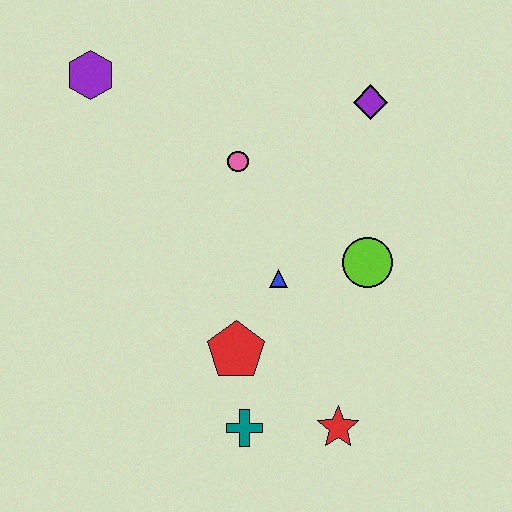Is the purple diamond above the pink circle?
Yes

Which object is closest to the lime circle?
The blue triangle is closest to the lime circle.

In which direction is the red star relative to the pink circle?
The red star is below the pink circle.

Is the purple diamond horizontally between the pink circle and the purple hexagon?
No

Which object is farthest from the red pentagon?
The purple hexagon is farthest from the red pentagon.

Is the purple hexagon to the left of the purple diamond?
Yes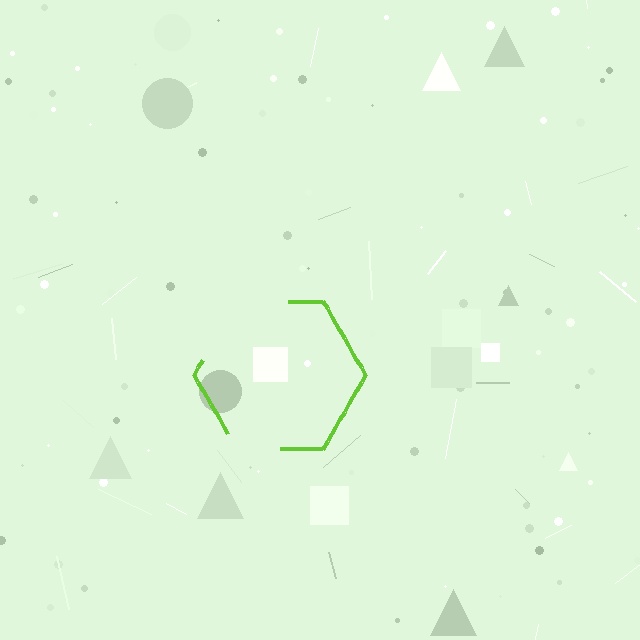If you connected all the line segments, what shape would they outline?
They would outline a hexagon.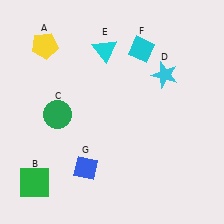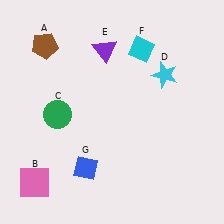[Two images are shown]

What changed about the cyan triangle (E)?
In Image 1, E is cyan. In Image 2, it changed to purple.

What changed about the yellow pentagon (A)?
In Image 1, A is yellow. In Image 2, it changed to brown.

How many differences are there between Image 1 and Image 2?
There are 3 differences between the two images.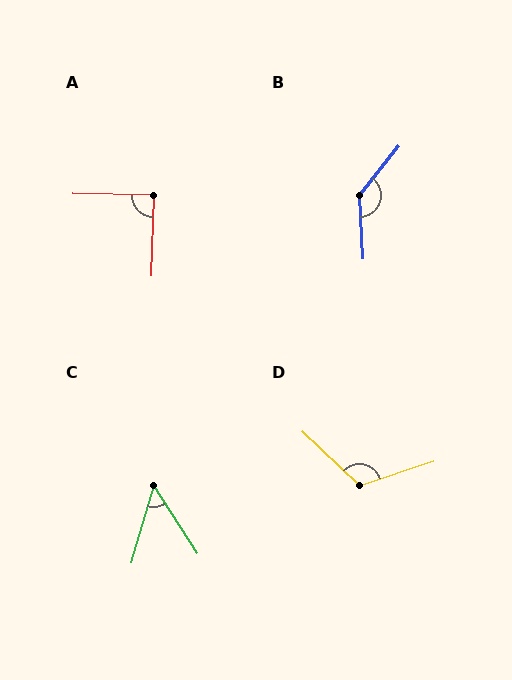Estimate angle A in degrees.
Approximately 89 degrees.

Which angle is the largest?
B, at approximately 138 degrees.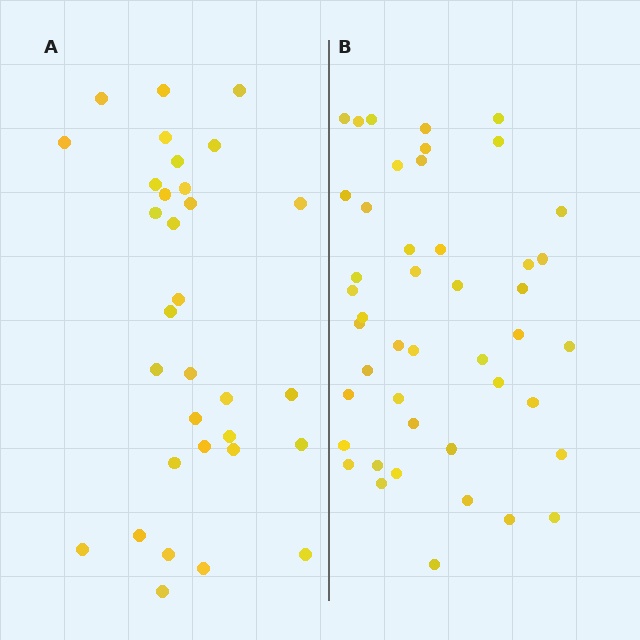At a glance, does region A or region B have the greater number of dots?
Region B (the right region) has more dots.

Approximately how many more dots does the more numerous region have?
Region B has approximately 15 more dots than region A.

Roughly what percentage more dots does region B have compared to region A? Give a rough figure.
About 40% more.